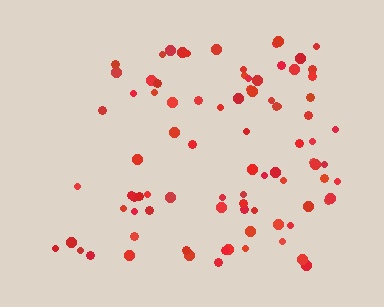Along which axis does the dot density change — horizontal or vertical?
Horizontal.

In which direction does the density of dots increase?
From left to right, with the right side densest.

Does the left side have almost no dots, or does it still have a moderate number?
Still a moderate number, just noticeably fewer than the right.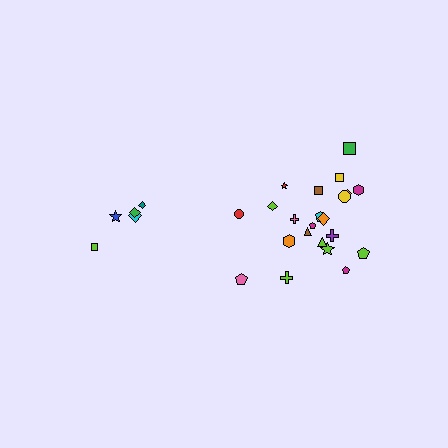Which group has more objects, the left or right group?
The right group.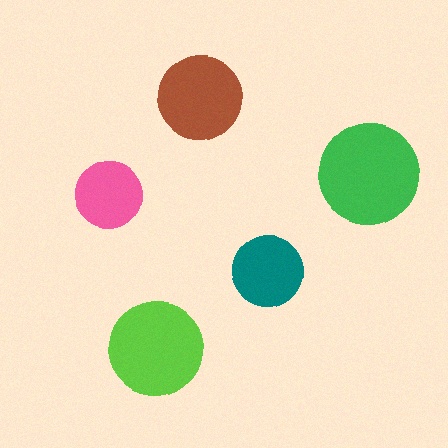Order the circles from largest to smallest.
the green one, the lime one, the brown one, the teal one, the pink one.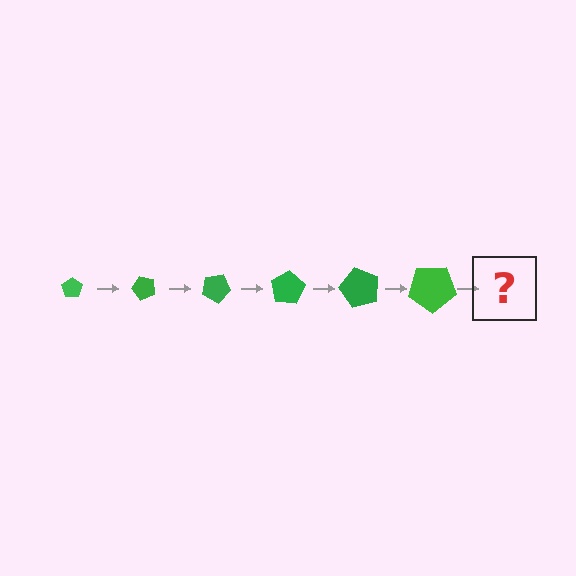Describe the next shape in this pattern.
It should be a pentagon, larger than the previous one and rotated 300 degrees from the start.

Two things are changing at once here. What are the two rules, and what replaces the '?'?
The two rules are that the pentagon grows larger each step and it rotates 50 degrees each step. The '?' should be a pentagon, larger than the previous one and rotated 300 degrees from the start.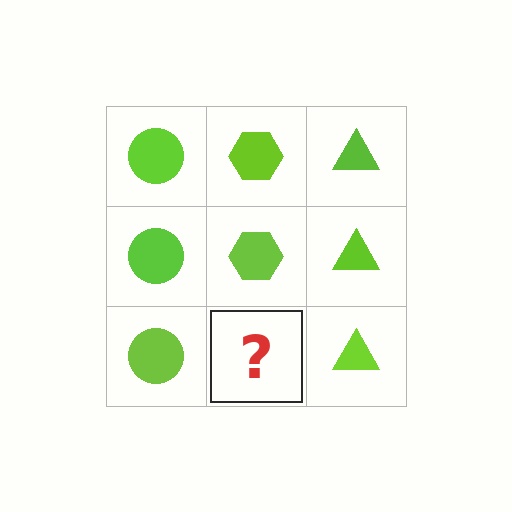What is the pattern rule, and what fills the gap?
The rule is that each column has a consistent shape. The gap should be filled with a lime hexagon.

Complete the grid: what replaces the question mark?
The question mark should be replaced with a lime hexagon.